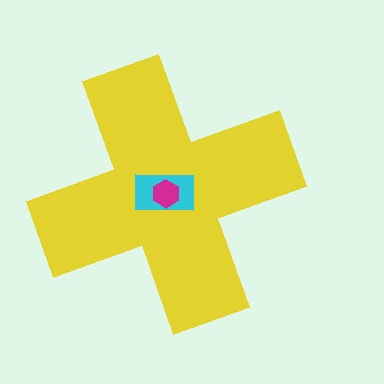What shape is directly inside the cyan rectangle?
The magenta hexagon.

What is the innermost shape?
The magenta hexagon.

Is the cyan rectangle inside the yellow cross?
Yes.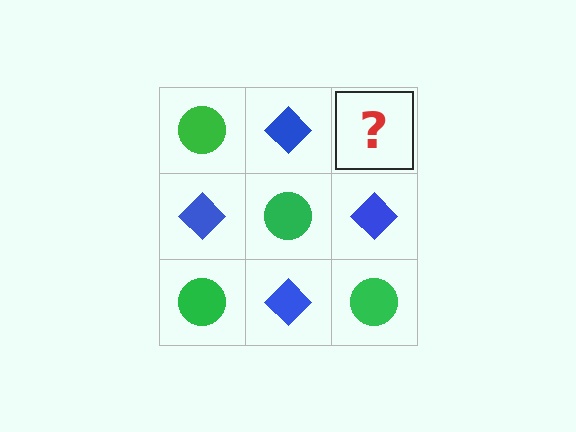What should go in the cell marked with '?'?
The missing cell should contain a green circle.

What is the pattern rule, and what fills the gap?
The rule is that it alternates green circle and blue diamond in a checkerboard pattern. The gap should be filled with a green circle.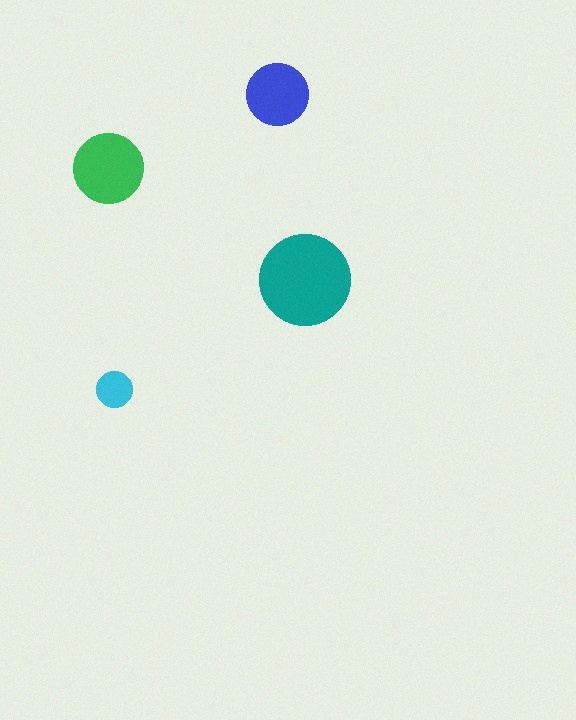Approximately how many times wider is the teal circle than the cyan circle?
About 2.5 times wider.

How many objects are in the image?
There are 4 objects in the image.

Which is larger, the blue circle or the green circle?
The green one.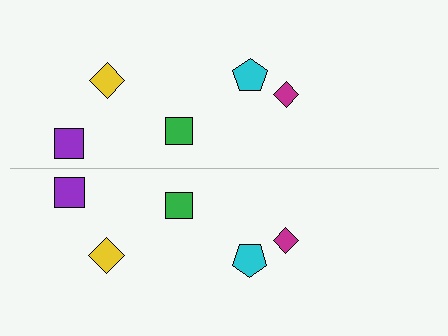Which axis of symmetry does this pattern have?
The pattern has a horizontal axis of symmetry running through the center of the image.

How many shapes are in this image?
There are 10 shapes in this image.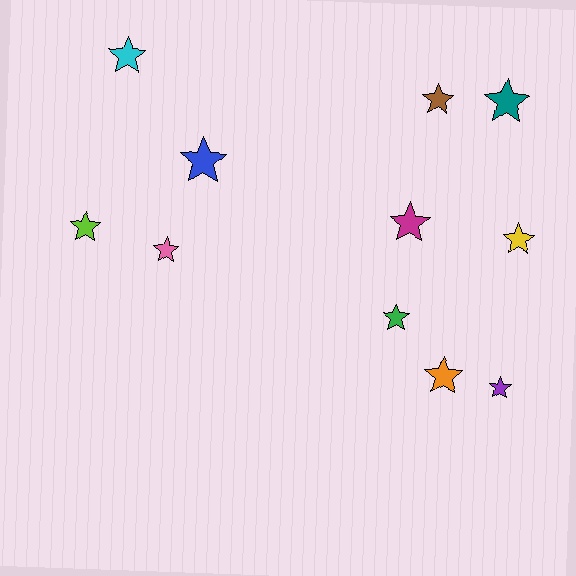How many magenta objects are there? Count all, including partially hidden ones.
There is 1 magenta object.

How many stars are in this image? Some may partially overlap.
There are 11 stars.